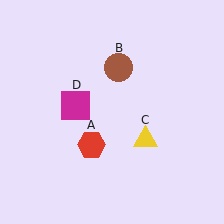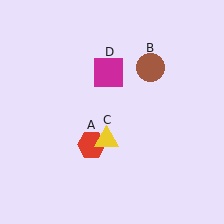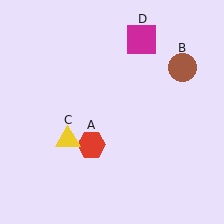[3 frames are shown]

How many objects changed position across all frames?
3 objects changed position: brown circle (object B), yellow triangle (object C), magenta square (object D).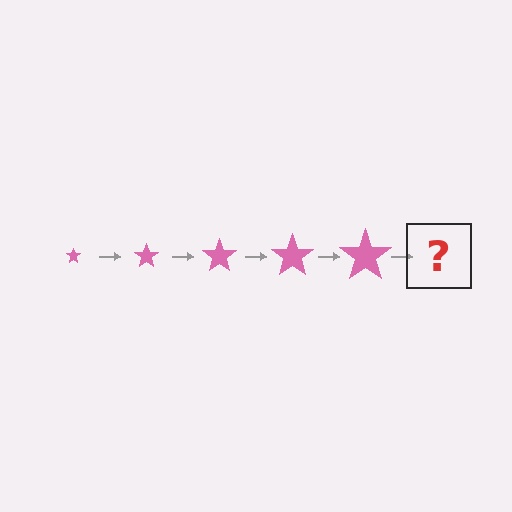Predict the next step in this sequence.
The next step is a pink star, larger than the previous one.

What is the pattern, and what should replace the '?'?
The pattern is that the star gets progressively larger each step. The '?' should be a pink star, larger than the previous one.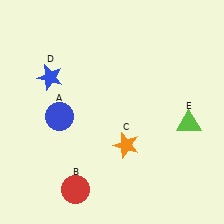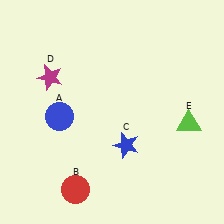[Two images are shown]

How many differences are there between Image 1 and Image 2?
There are 2 differences between the two images.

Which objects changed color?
C changed from orange to blue. D changed from blue to magenta.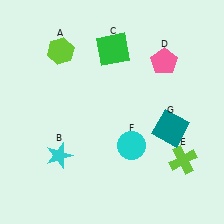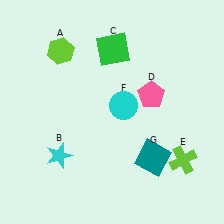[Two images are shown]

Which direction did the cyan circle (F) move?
The cyan circle (F) moved up.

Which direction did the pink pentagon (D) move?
The pink pentagon (D) moved down.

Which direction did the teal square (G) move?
The teal square (G) moved down.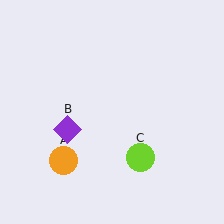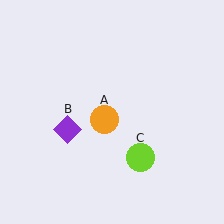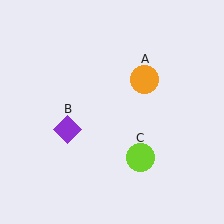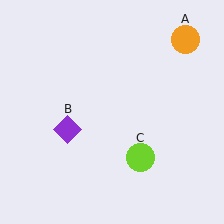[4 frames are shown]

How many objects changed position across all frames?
1 object changed position: orange circle (object A).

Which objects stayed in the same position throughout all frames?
Purple diamond (object B) and lime circle (object C) remained stationary.